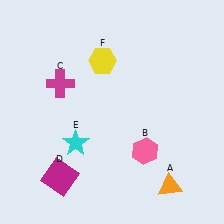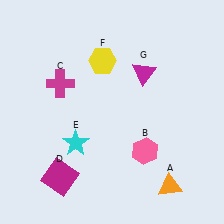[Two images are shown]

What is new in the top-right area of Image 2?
A magenta triangle (G) was added in the top-right area of Image 2.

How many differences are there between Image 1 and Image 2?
There is 1 difference between the two images.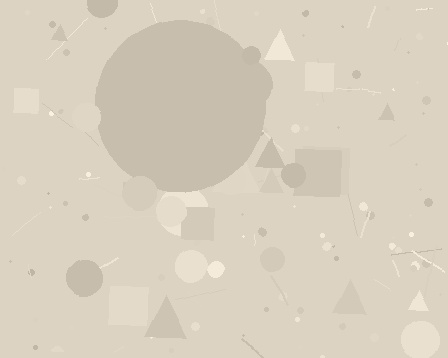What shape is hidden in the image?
A circle is hidden in the image.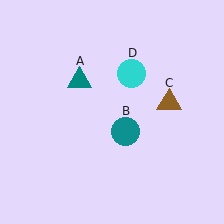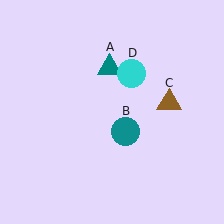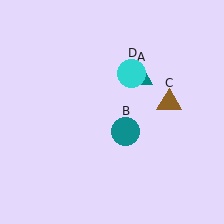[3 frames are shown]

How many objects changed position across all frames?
1 object changed position: teal triangle (object A).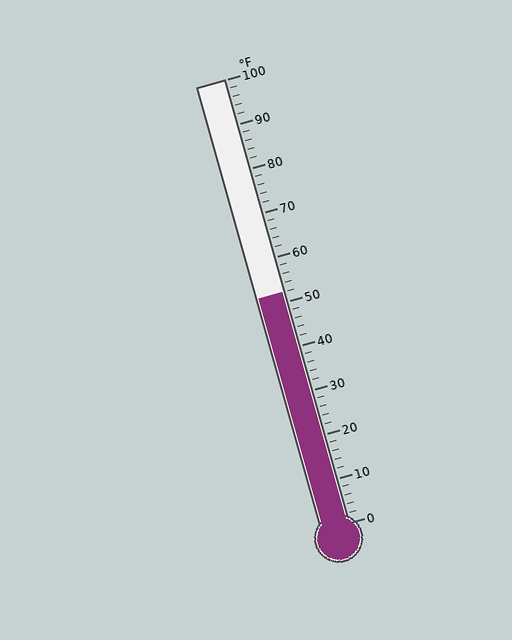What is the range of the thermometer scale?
The thermometer scale ranges from 0°F to 100°F.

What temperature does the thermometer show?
The thermometer shows approximately 52°F.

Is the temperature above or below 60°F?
The temperature is below 60°F.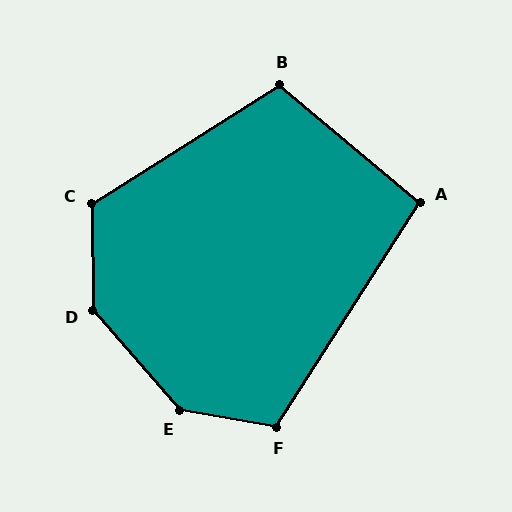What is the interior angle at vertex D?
Approximately 139 degrees (obtuse).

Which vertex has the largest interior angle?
E, at approximately 141 degrees.